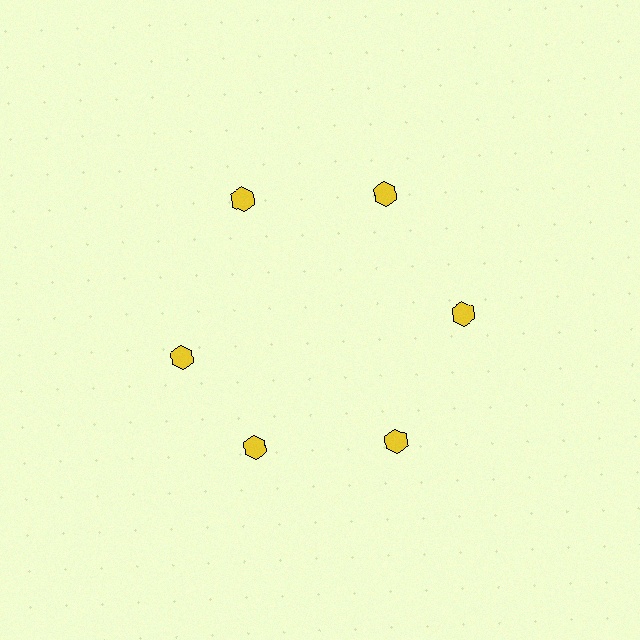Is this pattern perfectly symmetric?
No. The 6 yellow hexagons are arranged in a ring, but one element near the 9 o'clock position is rotated out of alignment along the ring, breaking the 6-fold rotational symmetry.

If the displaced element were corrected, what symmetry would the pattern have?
It would have 6-fold rotational symmetry — the pattern would map onto itself every 60 degrees.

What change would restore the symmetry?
The symmetry would be restored by rotating it back into even spacing with its neighbors so that all 6 hexagons sit at equal angles and equal distance from the center.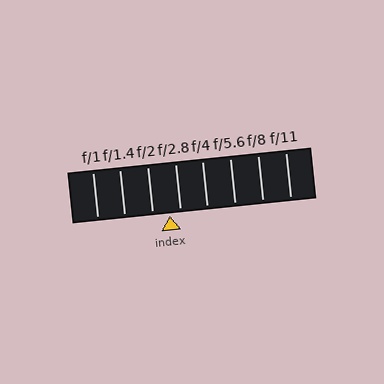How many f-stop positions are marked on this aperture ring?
There are 8 f-stop positions marked.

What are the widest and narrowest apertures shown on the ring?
The widest aperture shown is f/1 and the narrowest is f/11.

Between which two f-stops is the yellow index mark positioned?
The index mark is between f/2 and f/2.8.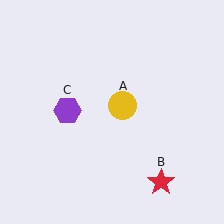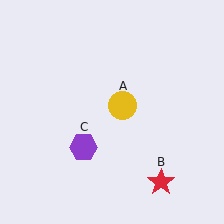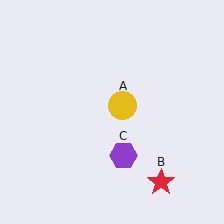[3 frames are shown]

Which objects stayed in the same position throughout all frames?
Yellow circle (object A) and red star (object B) remained stationary.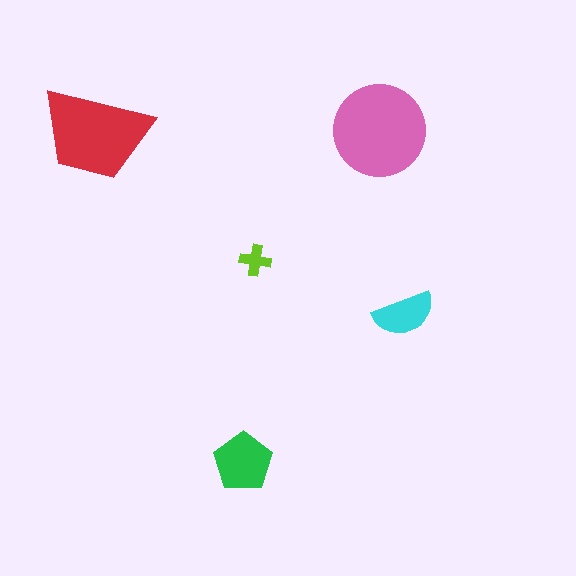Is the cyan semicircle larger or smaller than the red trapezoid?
Smaller.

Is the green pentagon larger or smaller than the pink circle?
Smaller.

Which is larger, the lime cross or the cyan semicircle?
The cyan semicircle.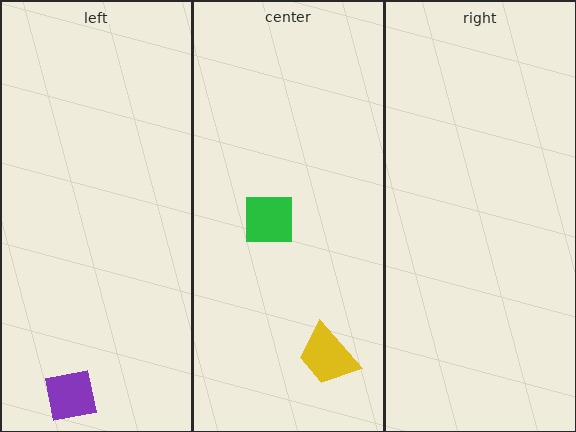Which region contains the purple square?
The left region.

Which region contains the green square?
The center region.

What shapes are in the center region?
The yellow trapezoid, the green square.